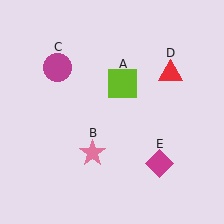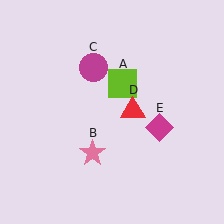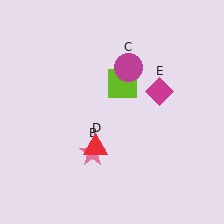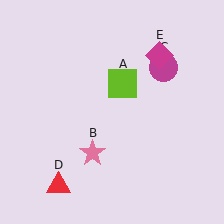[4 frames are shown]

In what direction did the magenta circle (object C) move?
The magenta circle (object C) moved right.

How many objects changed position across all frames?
3 objects changed position: magenta circle (object C), red triangle (object D), magenta diamond (object E).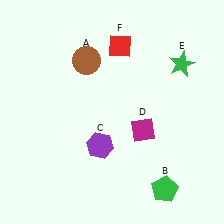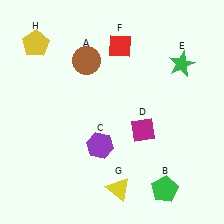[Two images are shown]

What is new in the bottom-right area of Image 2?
A yellow triangle (G) was added in the bottom-right area of Image 2.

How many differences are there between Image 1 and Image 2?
There are 2 differences between the two images.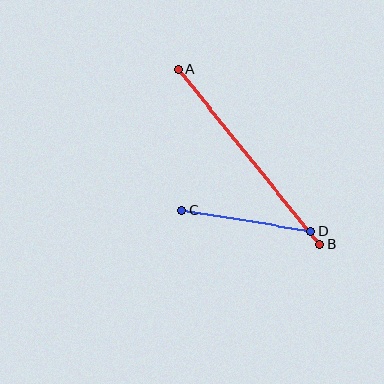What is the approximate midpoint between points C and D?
The midpoint is at approximately (246, 221) pixels.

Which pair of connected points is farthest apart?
Points A and B are farthest apart.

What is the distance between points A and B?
The distance is approximately 225 pixels.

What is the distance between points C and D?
The distance is approximately 130 pixels.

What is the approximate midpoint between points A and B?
The midpoint is at approximately (249, 156) pixels.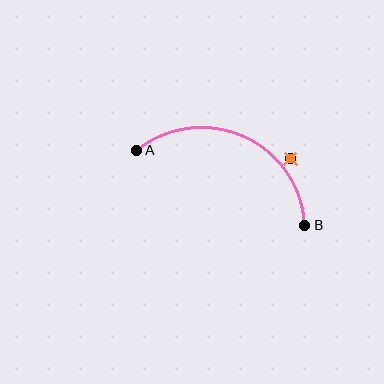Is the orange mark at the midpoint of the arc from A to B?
No — the orange mark does not lie on the arc at all. It sits slightly outside the curve.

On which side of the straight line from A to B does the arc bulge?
The arc bulges above the straight line connecting A and B.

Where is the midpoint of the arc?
The arc midpoint is the point on the curve farthest from the straight line joining A and B. It sits above that line.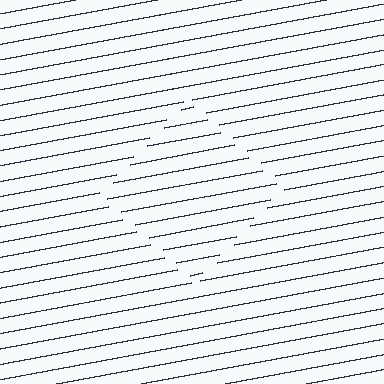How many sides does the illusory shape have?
4 sides — the line-ends trace a square.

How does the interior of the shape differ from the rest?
The interior of the shape contains the same grating, shifted by half a period — the contour is defined by the phase discontinuity where line-ends from the inner and outer gratings abut.